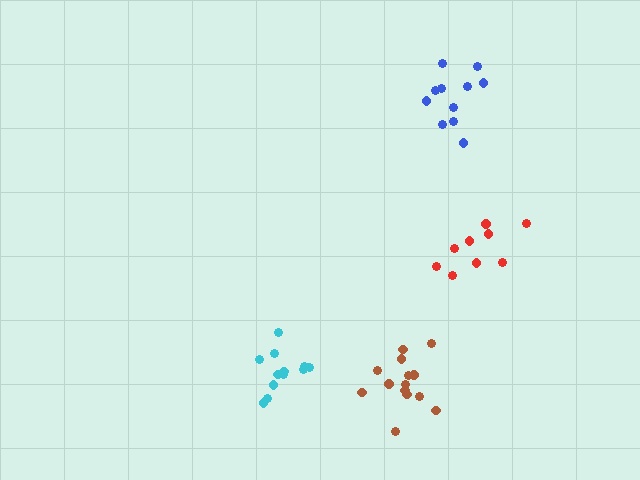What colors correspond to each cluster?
The clusters are colored: cyan, red, brown, blue.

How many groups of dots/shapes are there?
There are 4 groups.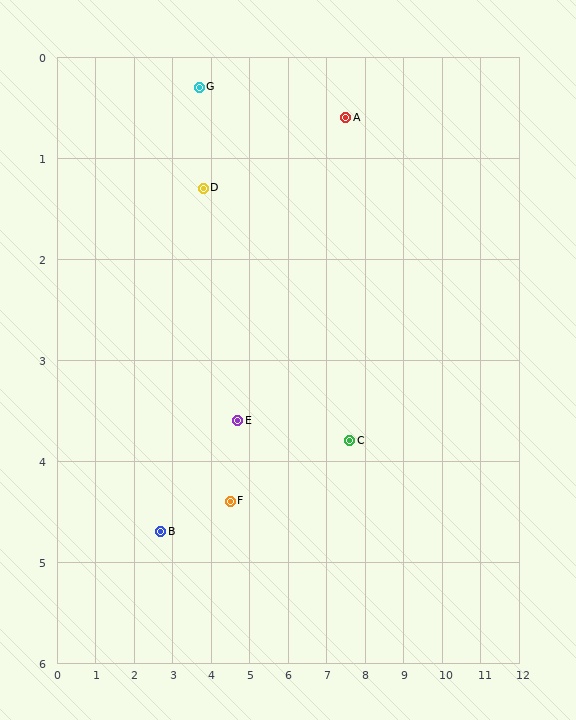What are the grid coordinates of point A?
Point A is at approximately (7.5, 0.6).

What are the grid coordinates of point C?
Point C is at approximately (7.6, 3.8).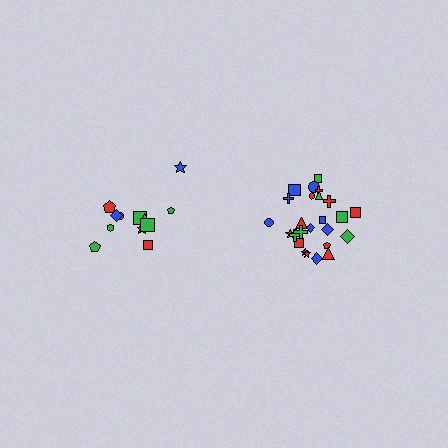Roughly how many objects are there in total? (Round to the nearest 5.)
Roughly 35 objects in total.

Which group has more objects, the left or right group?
The right group.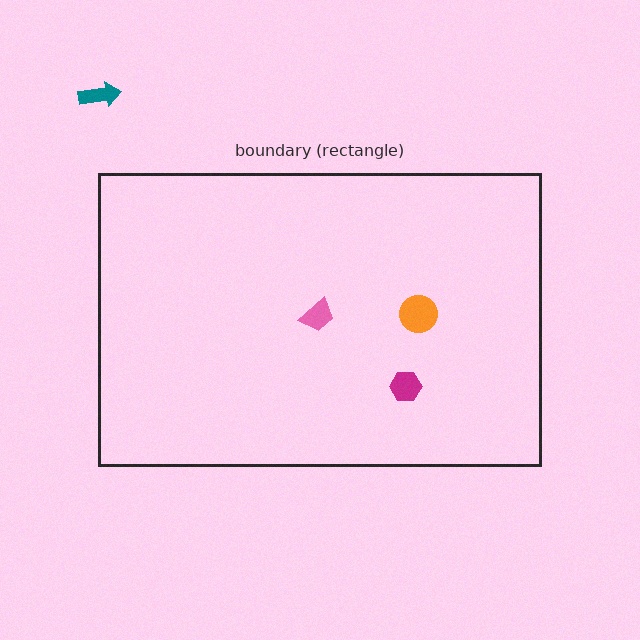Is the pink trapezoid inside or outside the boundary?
Inside.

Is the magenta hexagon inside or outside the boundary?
Inside.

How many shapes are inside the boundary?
3 inside, 1 outside.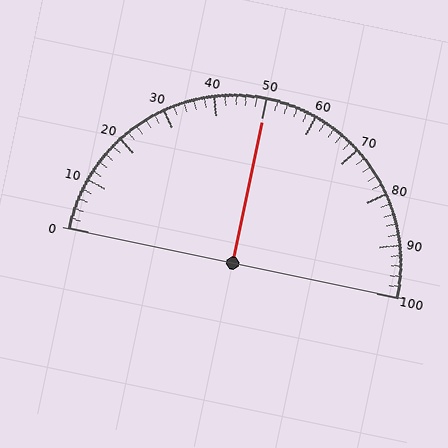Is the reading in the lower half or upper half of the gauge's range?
The reading is in the upper half of the range (0 to 100).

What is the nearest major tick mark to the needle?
The nearest major tick mark is 50.